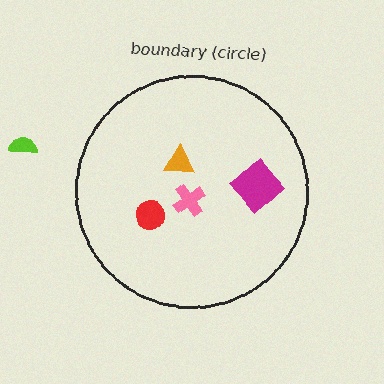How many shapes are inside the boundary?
4 inside, 1 outside.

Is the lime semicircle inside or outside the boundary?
Outside.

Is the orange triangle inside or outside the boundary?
Inside.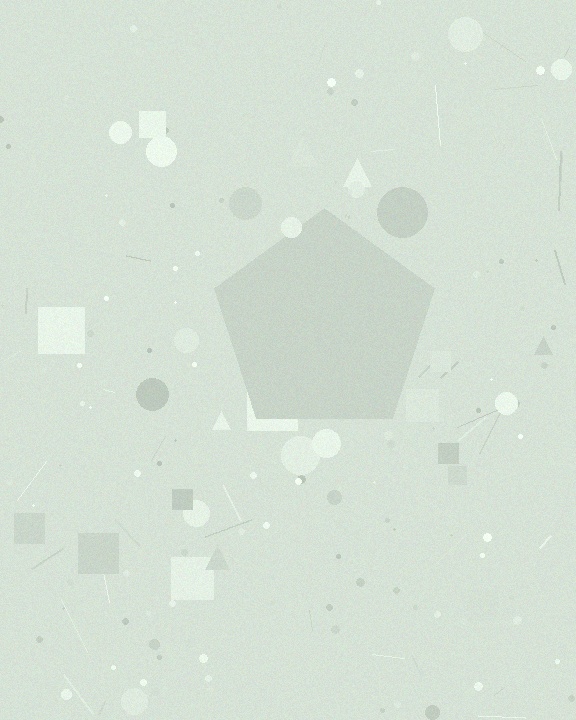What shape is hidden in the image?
A pentagon is hidden in the image.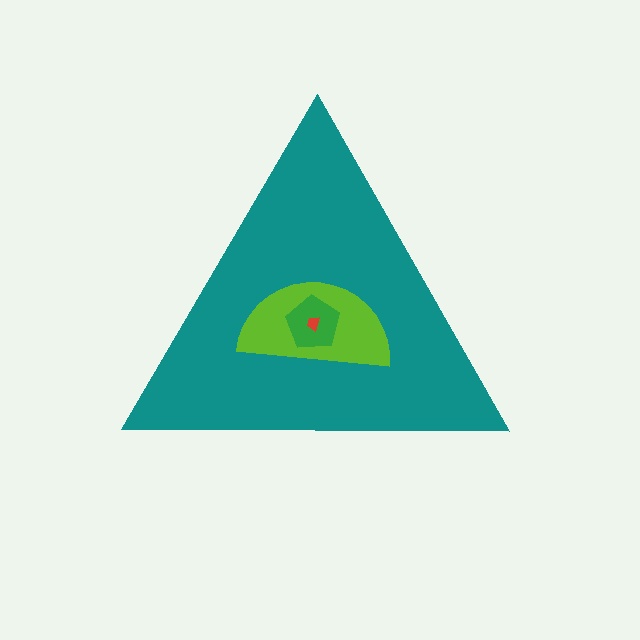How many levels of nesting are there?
4.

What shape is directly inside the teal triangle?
The lime semicircle.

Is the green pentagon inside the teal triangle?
Yes.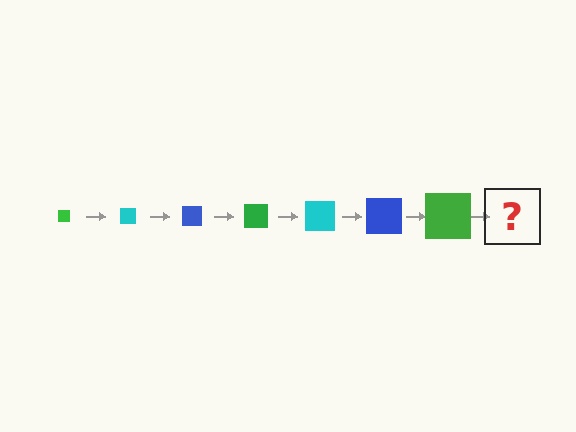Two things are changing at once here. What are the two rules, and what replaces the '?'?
The two rules are that the square grows larger each step and the color cycles through green, cyan, and blue. The '?' should be a cyan square, larger than the previous one.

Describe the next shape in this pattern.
It should be a cyan square, larger than the previous one.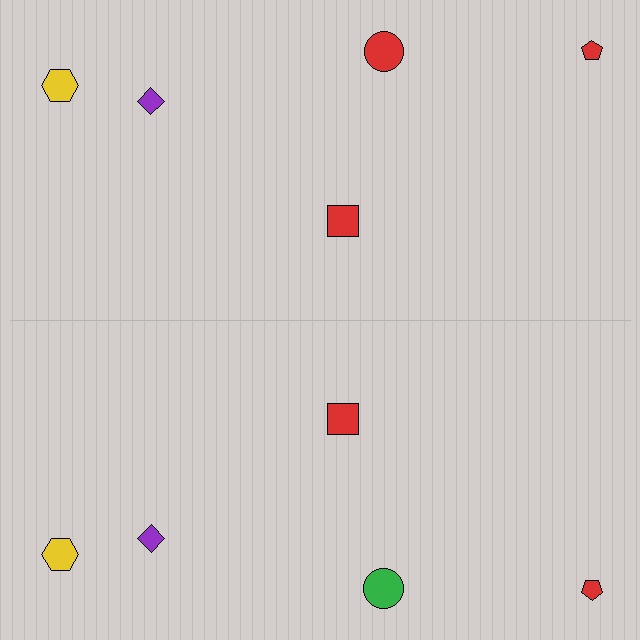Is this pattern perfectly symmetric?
No, the pattern is not perfectly symmetric. The green circle on the bottom side breaks the symmetry — its mirror counterpart is red.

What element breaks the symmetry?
The green circle on the bottom side breaks the symmetry — its mirror counterpart is red.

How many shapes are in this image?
There are 10 shapes in this image.